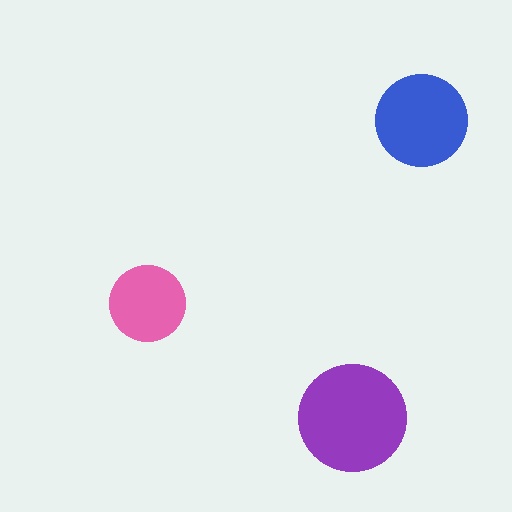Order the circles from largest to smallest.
the purple one, the blue one, the pink one.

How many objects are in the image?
There are 3 objects in the image.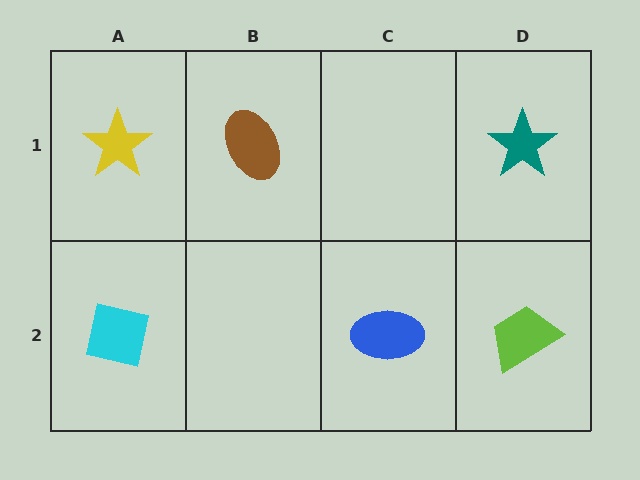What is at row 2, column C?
A blue ellipse.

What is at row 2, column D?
A lime trapezoid.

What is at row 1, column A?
A yellow star.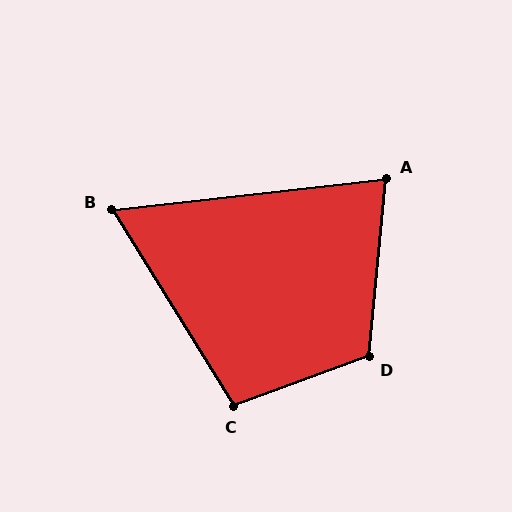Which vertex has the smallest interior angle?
B, at approximately 64 degrees.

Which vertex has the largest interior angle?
D, at approximately 116 degrees.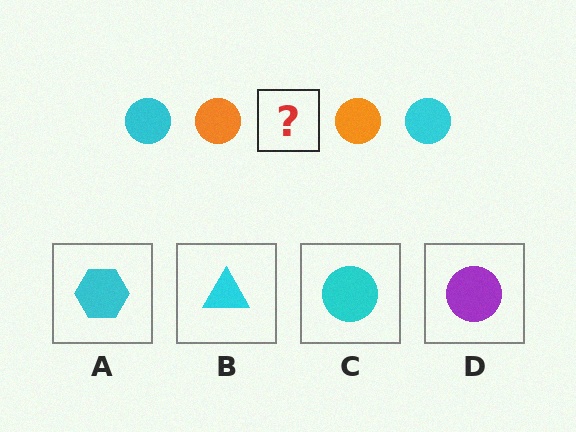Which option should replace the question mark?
Option C.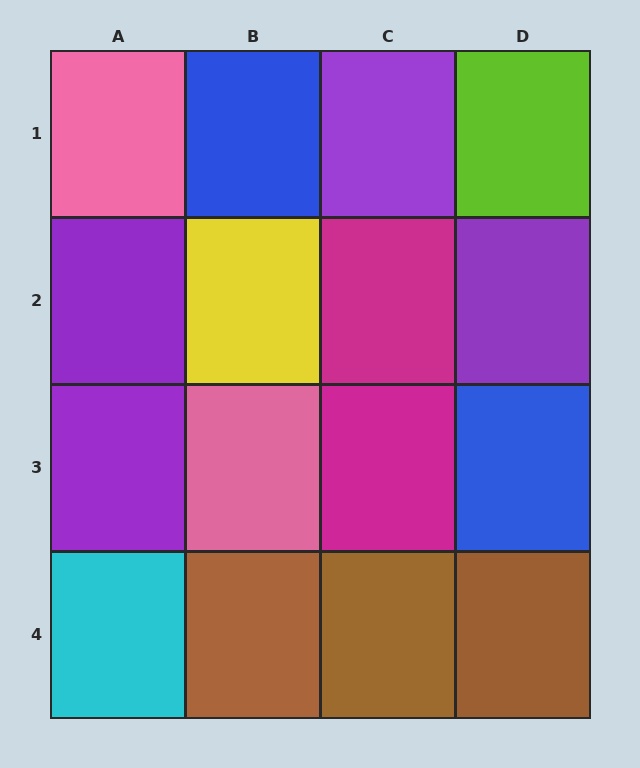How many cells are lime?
1 cell is lime.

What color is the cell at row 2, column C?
Magenta.